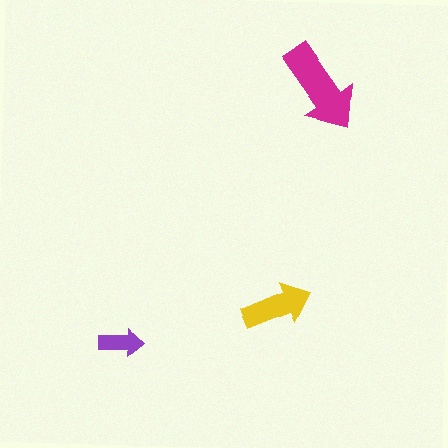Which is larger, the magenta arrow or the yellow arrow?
The magenta one.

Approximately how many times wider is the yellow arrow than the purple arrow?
About 1.5 times wider.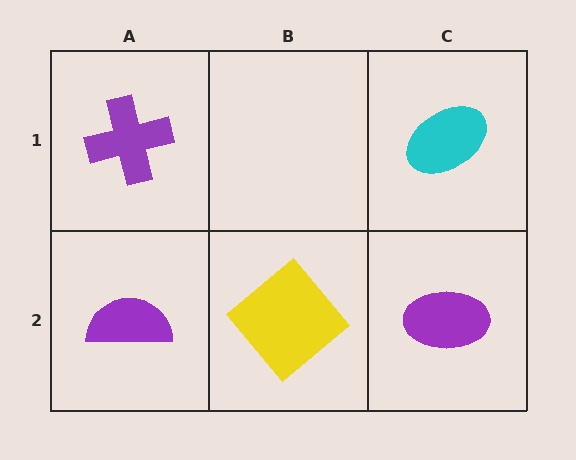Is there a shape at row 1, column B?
No, that cell is empty.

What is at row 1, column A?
A purple cross.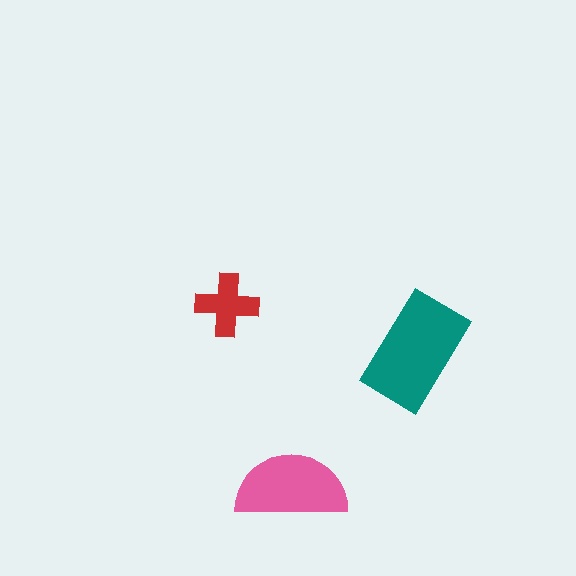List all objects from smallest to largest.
The red cross, the pink semicircle, the teal rectangle.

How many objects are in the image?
There are 3 objects in the image.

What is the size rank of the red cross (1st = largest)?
3rd.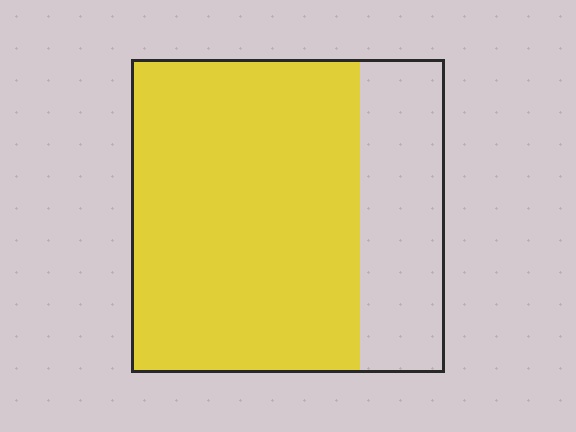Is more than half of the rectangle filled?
Yes.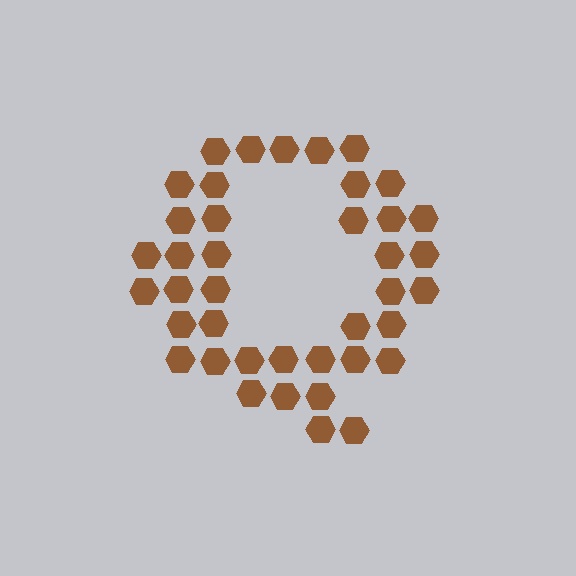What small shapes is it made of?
It is made of small hexagons.